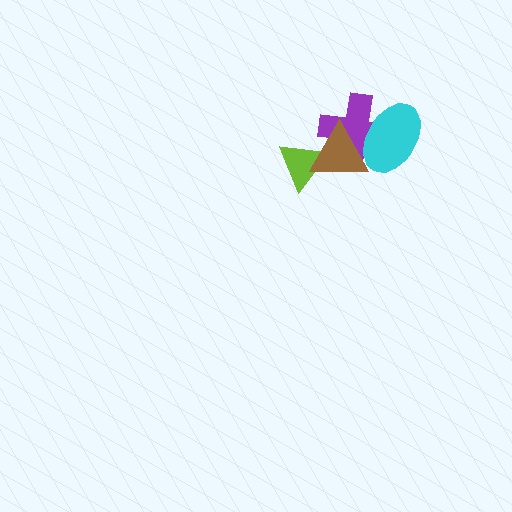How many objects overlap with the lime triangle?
1 object overlaps with the lime triangle.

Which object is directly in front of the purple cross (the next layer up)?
The cyan ellipse is directly in front of the purple cross.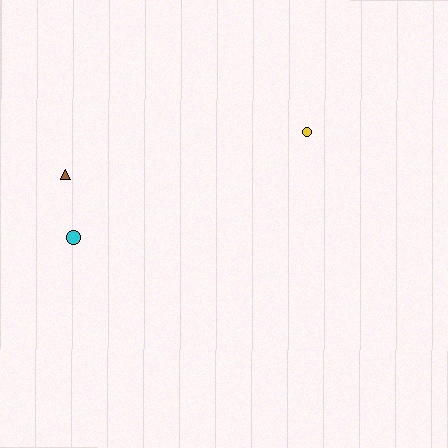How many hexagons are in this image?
There are no hexagons.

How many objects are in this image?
There are 3 objects.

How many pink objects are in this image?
There are no pink objects.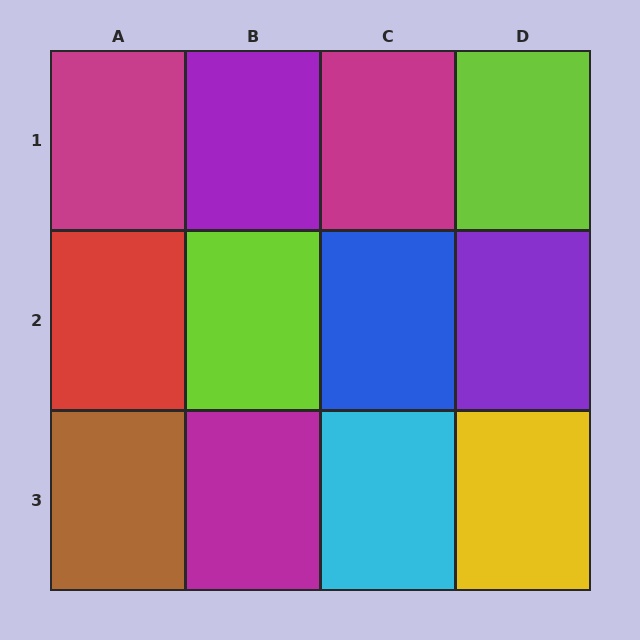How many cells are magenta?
3 cells are magenta.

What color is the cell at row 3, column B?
Magenta.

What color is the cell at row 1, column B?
Purple.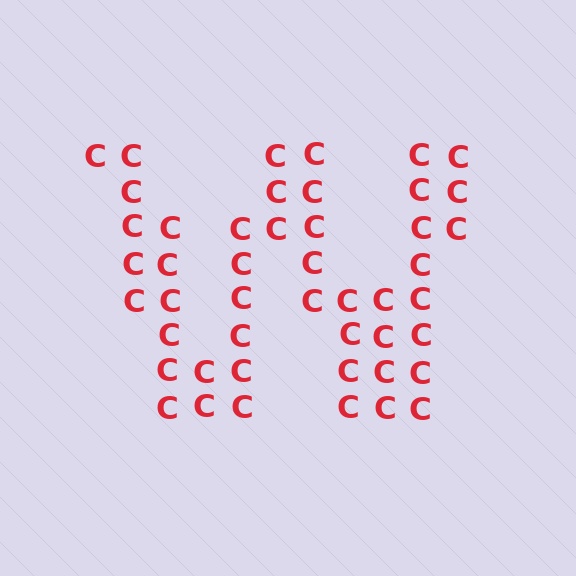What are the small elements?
The small elements are letter C's.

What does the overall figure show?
The overall figure shows the letter W.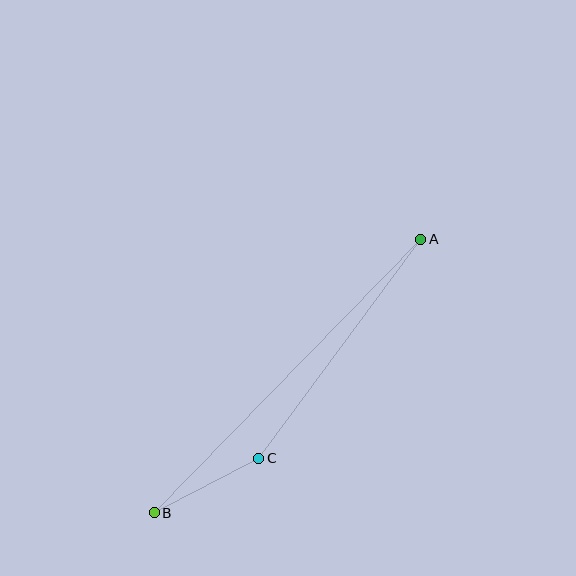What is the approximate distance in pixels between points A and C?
The distance between A and C is approximately 273 pixels.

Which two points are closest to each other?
Points B and C are closest to each other.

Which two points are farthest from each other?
Points A and B are farthest from each other.